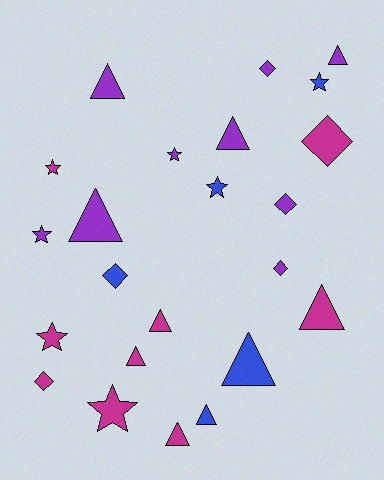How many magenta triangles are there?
There are 4 magenta triangles.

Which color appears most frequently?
Purple, with 9 objects.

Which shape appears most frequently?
Triangle, with 10 objects.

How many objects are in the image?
There are 23 objects.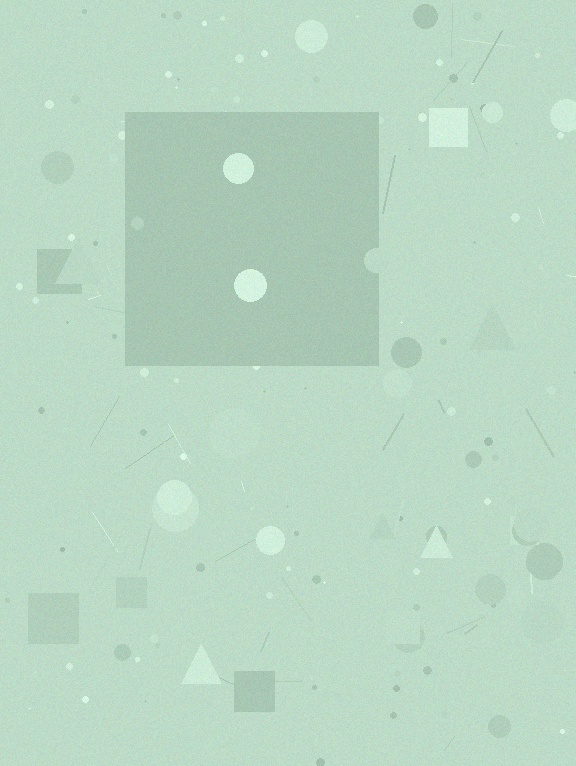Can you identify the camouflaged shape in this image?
The camouflaged shape is a square.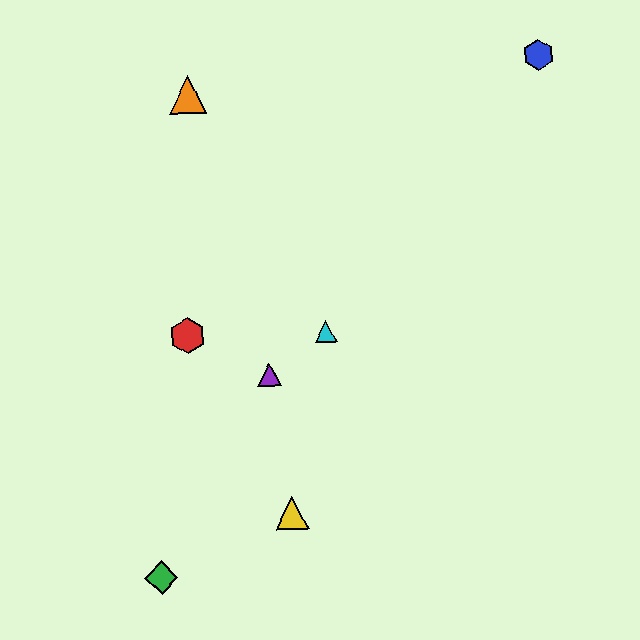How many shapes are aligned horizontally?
2 shapes (the red hexagon, the cyan triangle) are aligned horizontally.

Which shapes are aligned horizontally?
The red hexagon, the cyan triangle are aligned horizontally.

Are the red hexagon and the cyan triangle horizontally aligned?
Yes, both are at y≈336.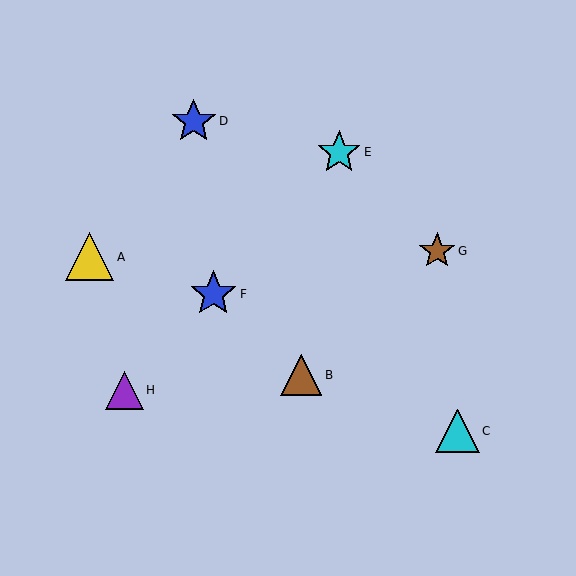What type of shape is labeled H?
Shape H is a purple triangle.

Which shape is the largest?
The yellow triangle (labeled A) is the largest.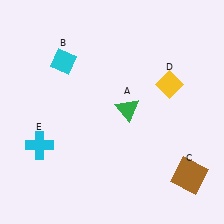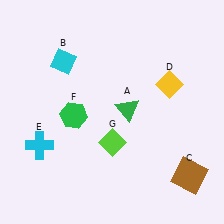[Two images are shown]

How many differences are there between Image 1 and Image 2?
There are 2 differences between the two images.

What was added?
A green hexagon (F), a lime diamond (G) were added in Image 2.